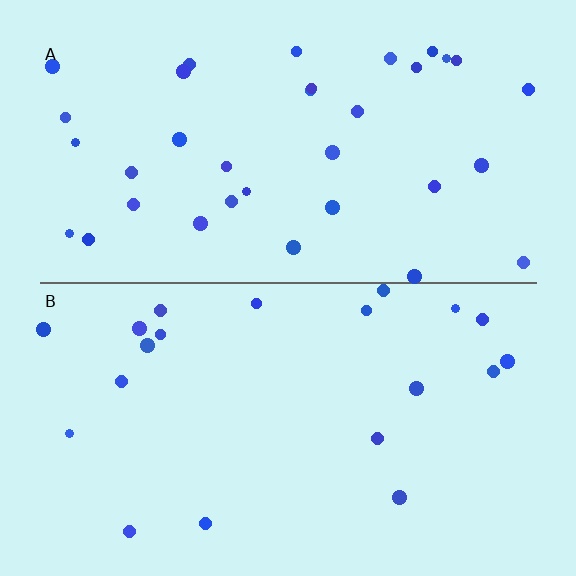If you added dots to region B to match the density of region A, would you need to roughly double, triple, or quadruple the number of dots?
Approximately double.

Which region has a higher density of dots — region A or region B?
A (the top).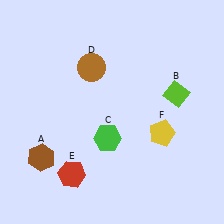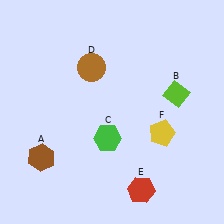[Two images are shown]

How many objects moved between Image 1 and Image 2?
1 object moved between the two images.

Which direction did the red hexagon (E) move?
The red hexagon (E) moved right.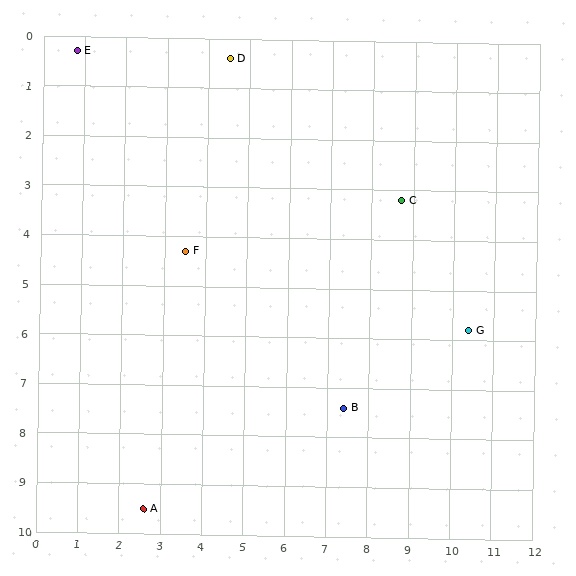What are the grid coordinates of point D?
Point D is at approximately (4.5, 0.4).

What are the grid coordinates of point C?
Point C is at approximately (8.7, 3.2).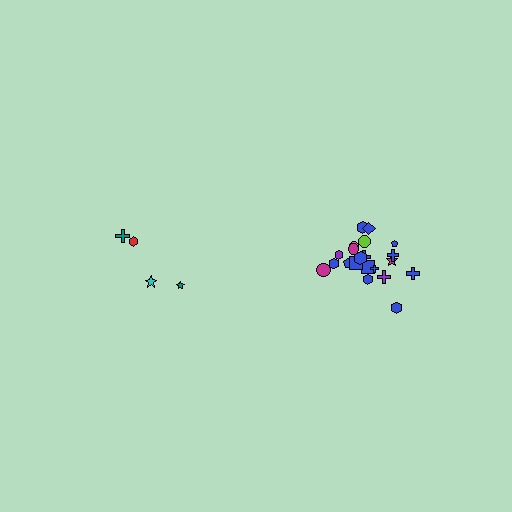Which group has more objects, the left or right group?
The right group.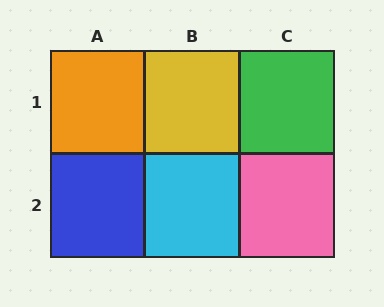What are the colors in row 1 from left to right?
Orange, yellow, green.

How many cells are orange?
1 cell is orange.